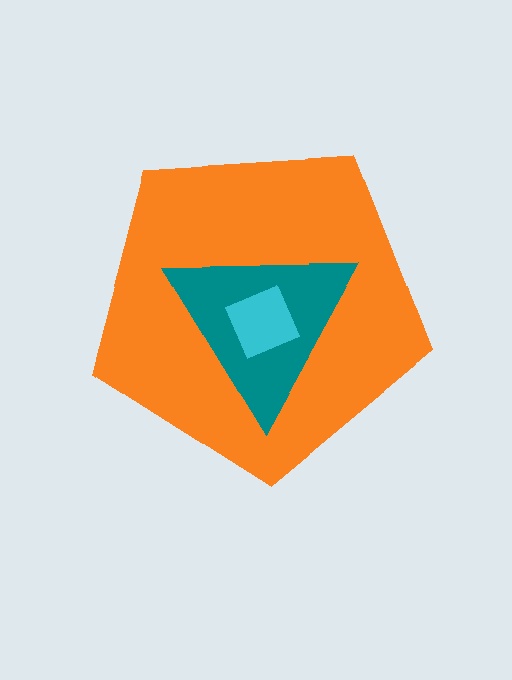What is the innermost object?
The cyan square.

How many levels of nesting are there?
3.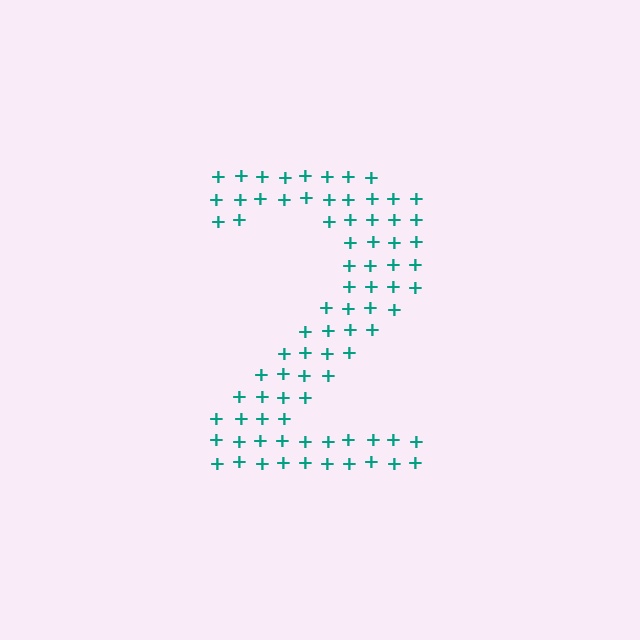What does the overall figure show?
The overall figure shows the digit 2.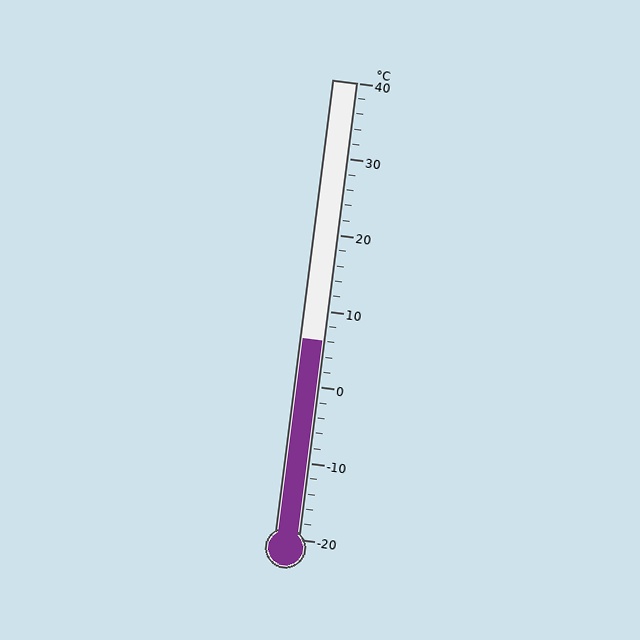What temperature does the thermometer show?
The thermometer shows approximately 6°C.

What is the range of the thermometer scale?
The thermometer scale ranges from -20°C to 40°C.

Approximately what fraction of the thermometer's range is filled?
The thermometer is filled to approximately 45% of its range.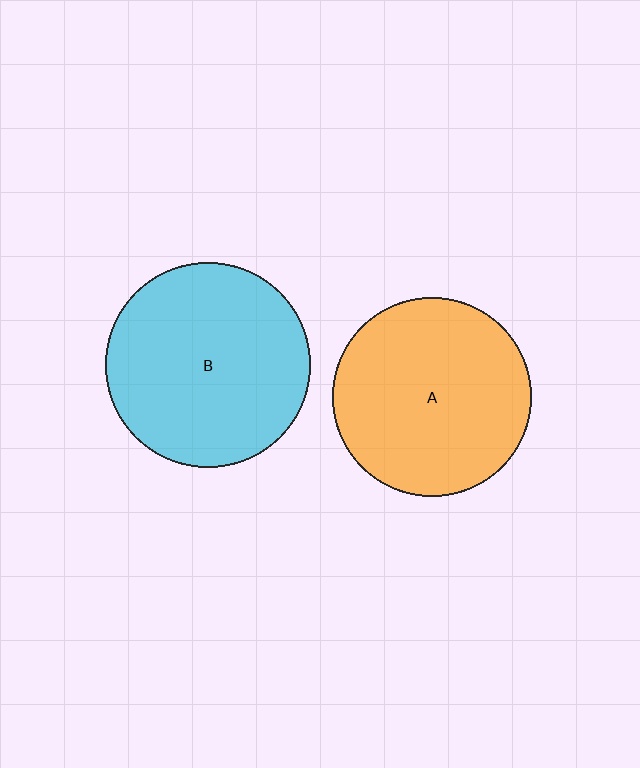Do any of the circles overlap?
No, none of the circles overlap.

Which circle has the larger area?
Circle B (cyan).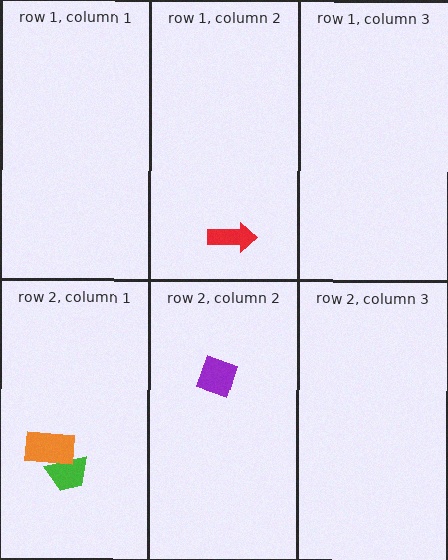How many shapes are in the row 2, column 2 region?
1.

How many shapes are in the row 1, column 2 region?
1.